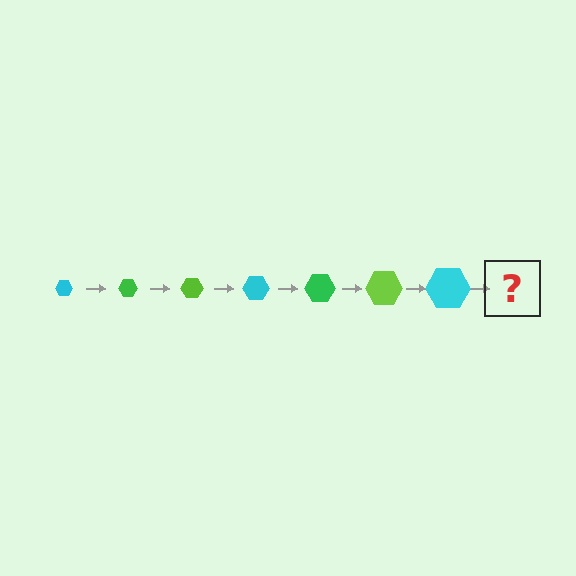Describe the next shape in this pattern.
It should be a green hexagon, larger than the previous one.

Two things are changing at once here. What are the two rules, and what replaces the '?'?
The two rules are that the hexagon grows larger each step and the color cycles through cyan, green, and lime. The '?' should be a green hexagon, larger than the previous one.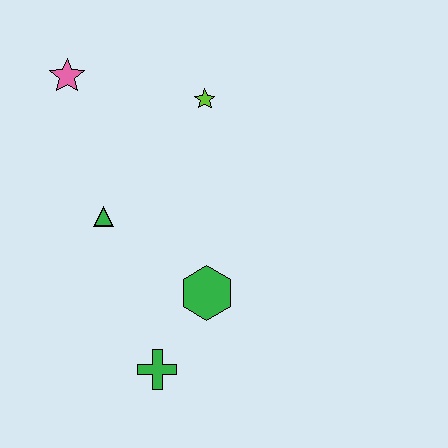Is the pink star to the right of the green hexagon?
No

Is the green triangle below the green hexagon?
No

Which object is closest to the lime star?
The pink star is closest to the lime star.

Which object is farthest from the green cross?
The pink star is farthest from the green cross.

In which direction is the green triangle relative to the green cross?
The green triangle is above the green cross.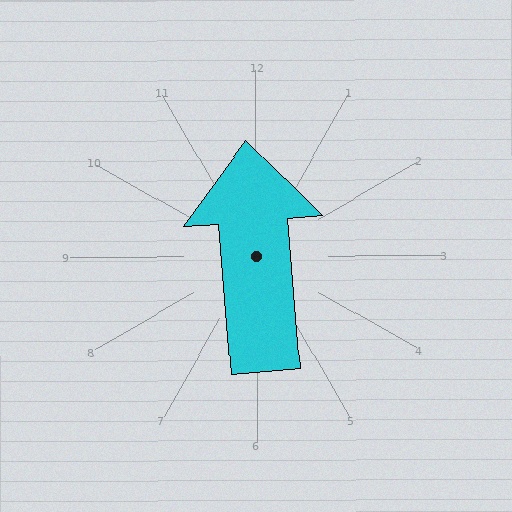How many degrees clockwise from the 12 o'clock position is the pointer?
Approximately 356 degrees.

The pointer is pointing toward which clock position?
Roughly 12 o'clock.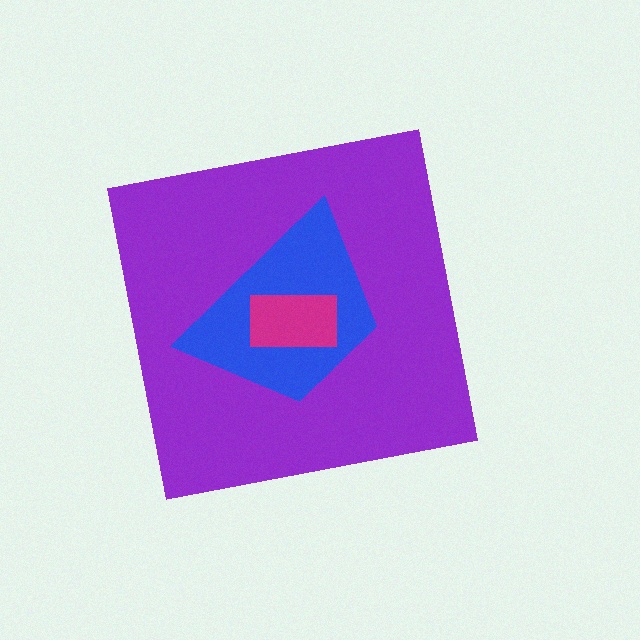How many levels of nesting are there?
3.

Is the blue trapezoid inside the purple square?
Yes.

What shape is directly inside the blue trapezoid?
The magenta rectangle.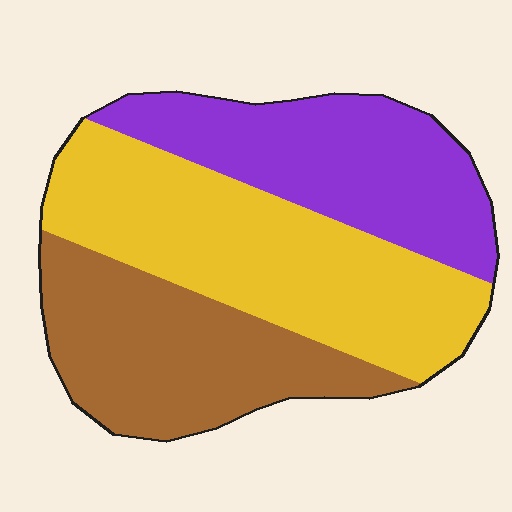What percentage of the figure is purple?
Purple covers about 30% of the figure.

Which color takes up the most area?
Yellow, at roughly 40%.